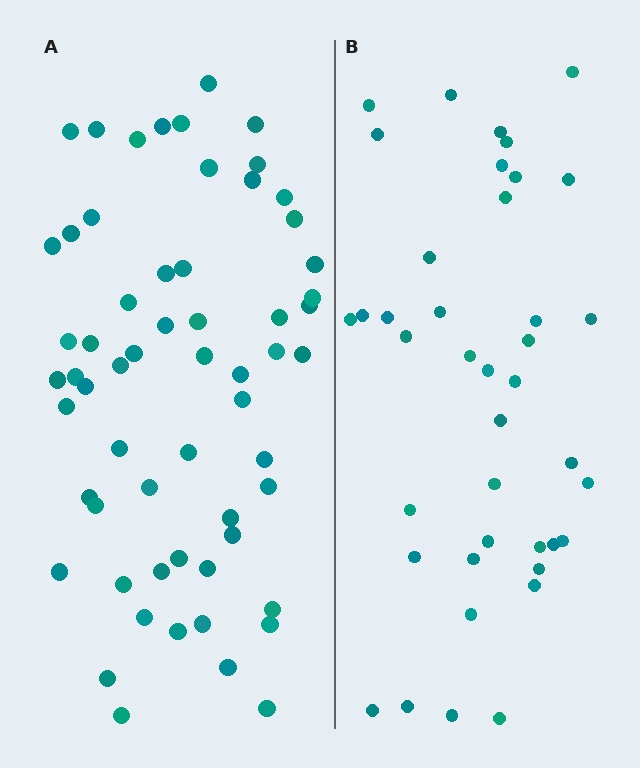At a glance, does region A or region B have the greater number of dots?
Region A (the left region) has more dots.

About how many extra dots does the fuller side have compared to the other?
Region A has approximately 20 more dots than region B.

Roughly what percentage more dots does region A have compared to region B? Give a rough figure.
About 50% more.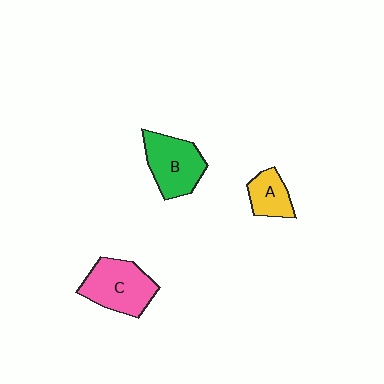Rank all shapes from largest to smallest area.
From largest to smallest: C (pink), B (green), A (yellow).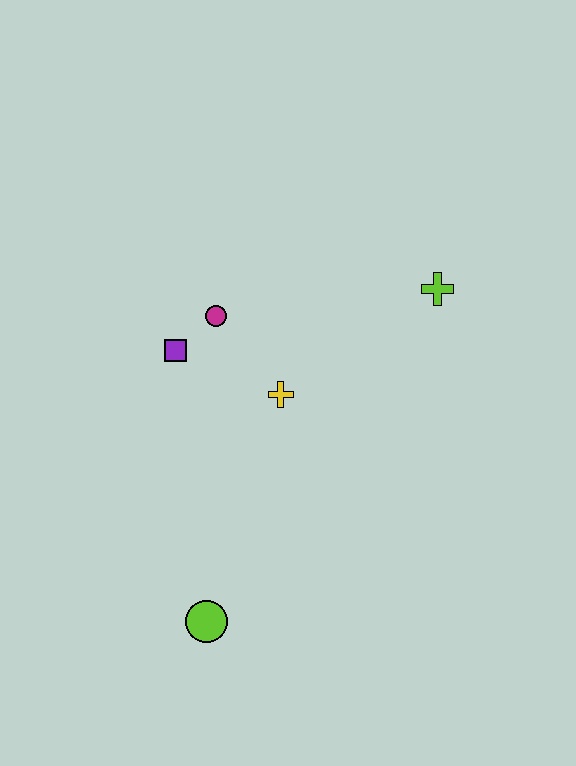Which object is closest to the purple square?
The magenta circle is closest to the purple square.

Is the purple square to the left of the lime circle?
Yes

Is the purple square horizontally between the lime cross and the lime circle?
No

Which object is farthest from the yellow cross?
The lime circle is farthest from the yellow cross.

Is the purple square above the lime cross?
No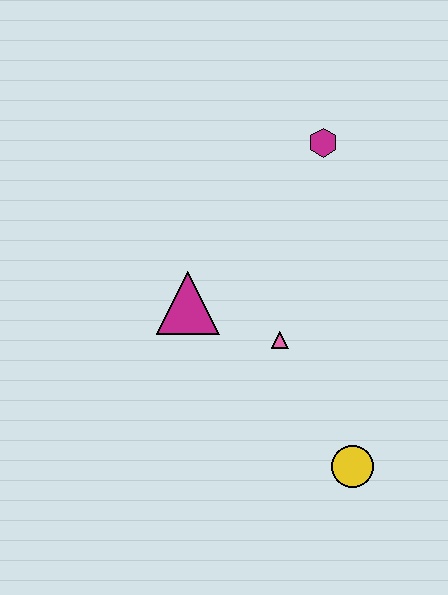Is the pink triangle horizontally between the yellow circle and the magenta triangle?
Yes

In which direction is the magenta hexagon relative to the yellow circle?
The magenta hexagon is above the yellow circle.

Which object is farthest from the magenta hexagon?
The yellow circle is farthest from the magenta hexagon.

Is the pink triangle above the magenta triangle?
No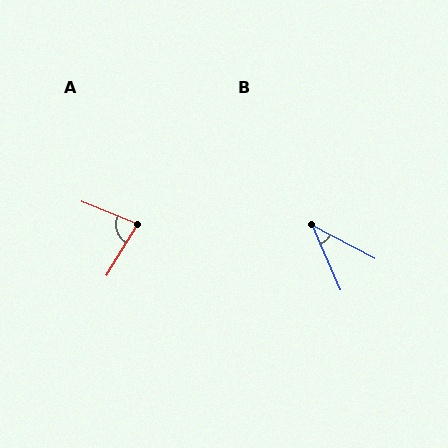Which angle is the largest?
A, at approximately 80 degrees.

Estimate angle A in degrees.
Approximately 80 degrees.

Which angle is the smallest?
B, at approximately 39 degrees.